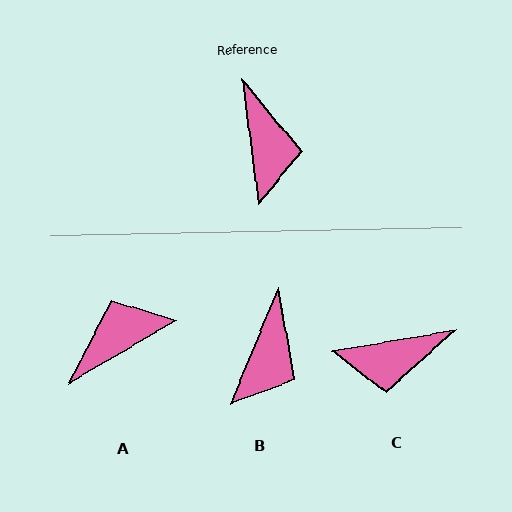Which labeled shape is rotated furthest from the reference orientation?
A, about 113 degrees away.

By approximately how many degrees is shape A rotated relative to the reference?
Approximately 113 degrees counter-clockwise.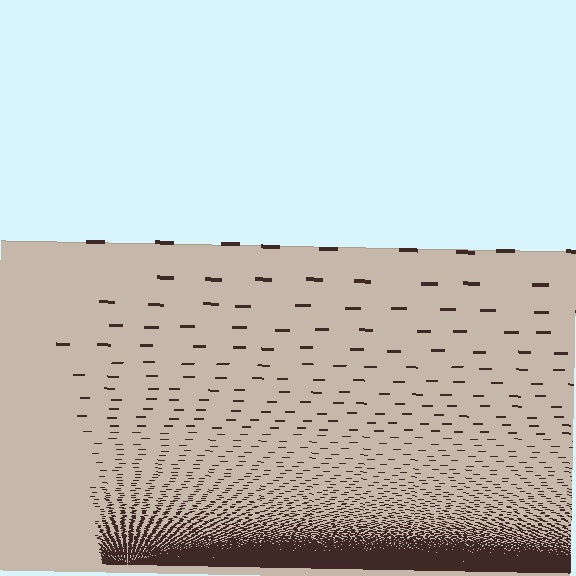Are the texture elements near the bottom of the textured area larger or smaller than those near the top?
Smaller. The gradient is inverted — elements near the bottom are smaller and denser.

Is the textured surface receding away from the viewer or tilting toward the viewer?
The surface appears to tilt toward the viewer. Texture elements get larger and sparser toward the top.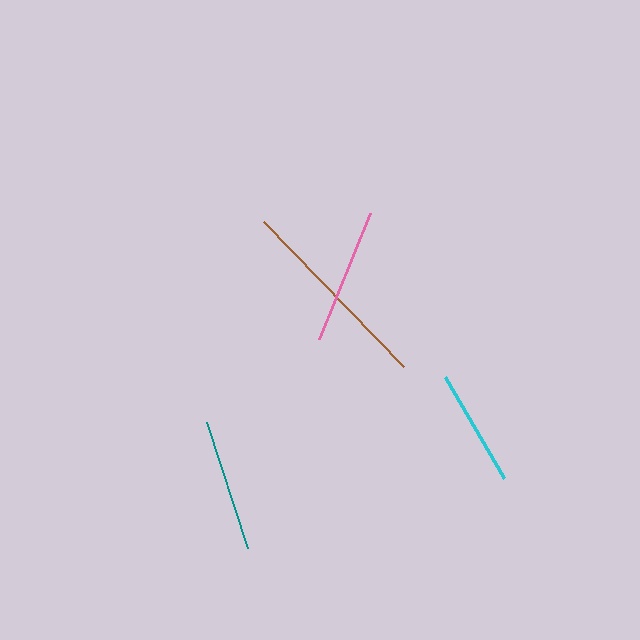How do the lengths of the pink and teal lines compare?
The pink and teal lines are approximately the same length.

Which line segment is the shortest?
The cyan line is the shortest at approximately 118 pixels.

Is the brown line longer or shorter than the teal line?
The brown line is longer than the teal line.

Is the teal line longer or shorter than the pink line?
The pink line is longer than the teal line.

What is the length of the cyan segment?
The cyan segment is approximately 118 pixels long.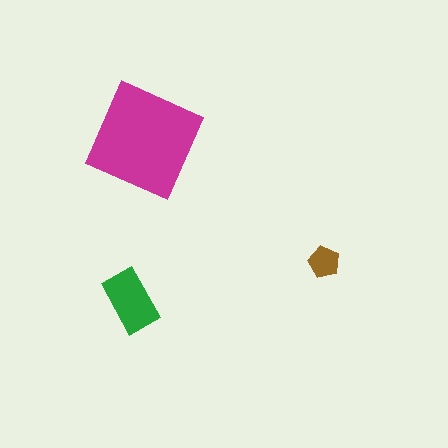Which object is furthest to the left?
The green rectangle is leftmost.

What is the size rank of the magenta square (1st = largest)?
1st.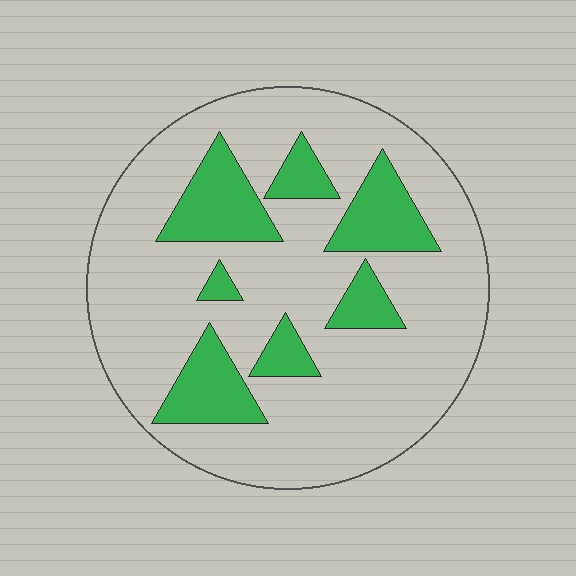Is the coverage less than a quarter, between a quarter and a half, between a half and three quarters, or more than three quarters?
Less than a quarter.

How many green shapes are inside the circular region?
7.